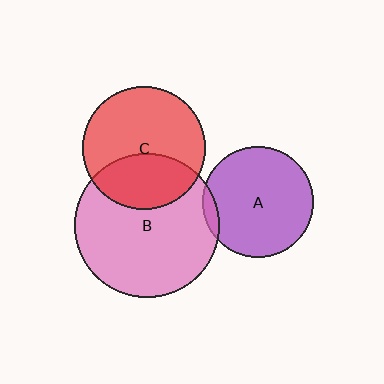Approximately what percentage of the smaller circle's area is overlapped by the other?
Approximately 35%.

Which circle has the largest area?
Circle B (pink).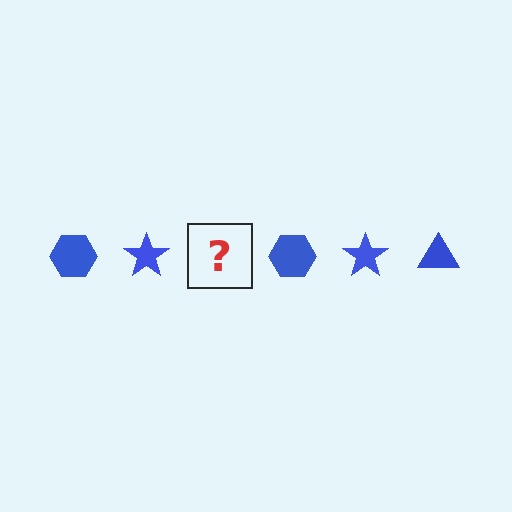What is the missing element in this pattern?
The missing element is a blue triangle.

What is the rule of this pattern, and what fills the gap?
The rule is that the pattern cycles through hexagon, star, triangle shapes in blue. The gap should be filled with a blue triangle.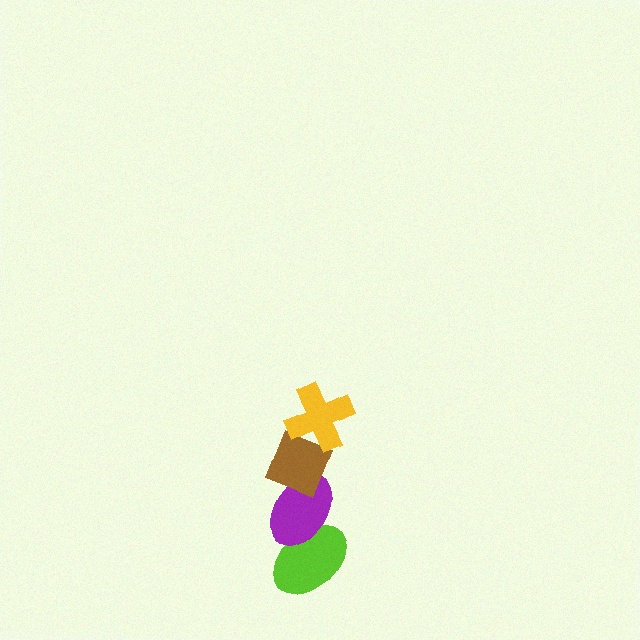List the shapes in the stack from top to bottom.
From top to bottom: the yellow cross, the brown diamond, the purple ellipse, the lime ellipse.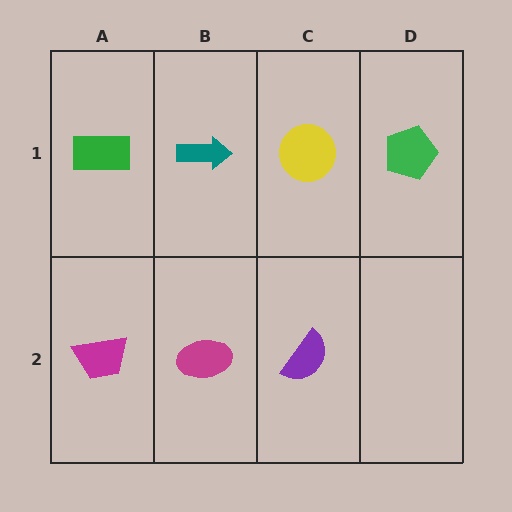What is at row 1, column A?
A green rectangle.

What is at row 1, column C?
A yellow circle.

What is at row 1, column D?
A green pentagon.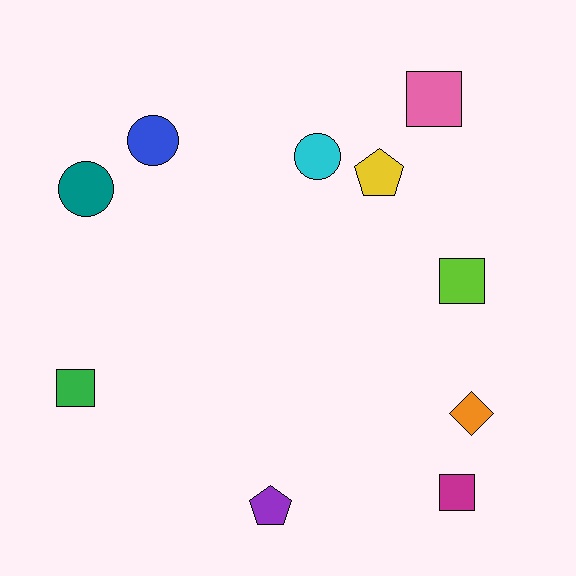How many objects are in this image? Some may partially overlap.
There are 10 objects.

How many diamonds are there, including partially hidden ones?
There is 1 diamond.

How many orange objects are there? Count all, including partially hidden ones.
There is 1 orange object.